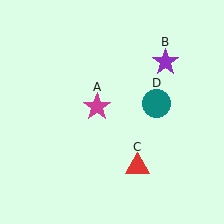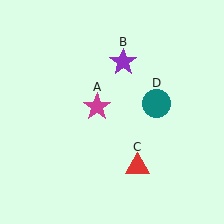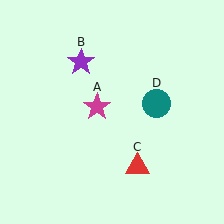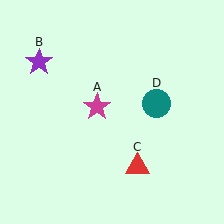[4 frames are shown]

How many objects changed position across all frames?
1 object changed position: purple star (object B).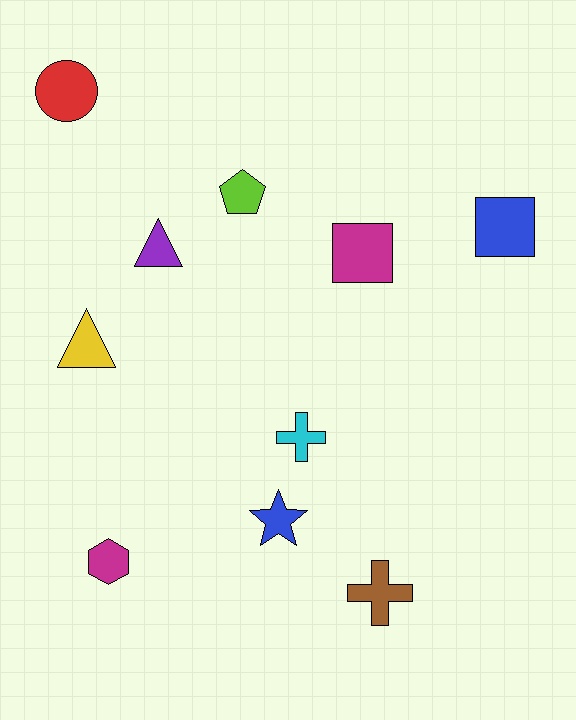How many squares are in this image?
There are 2 squares.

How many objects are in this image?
There are 10 objects.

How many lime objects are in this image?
There is 1 lime object.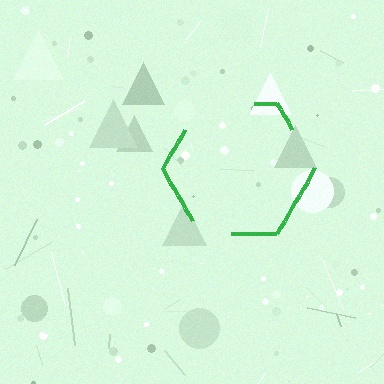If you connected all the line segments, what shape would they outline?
They would outline a hexagon.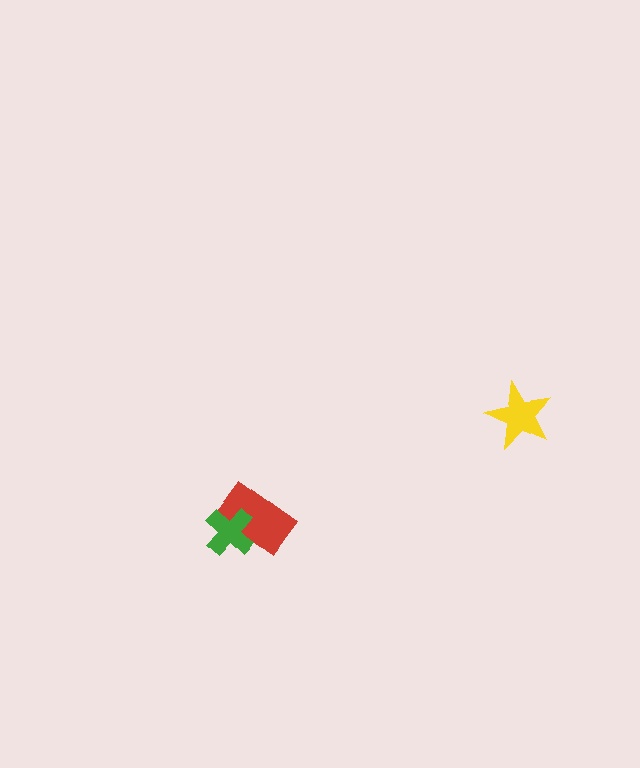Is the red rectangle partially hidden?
Yes, it is partially covered by another shape.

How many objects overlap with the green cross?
1 object overlaps with the green cross.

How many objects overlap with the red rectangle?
1 object overlaps with the red rectangle.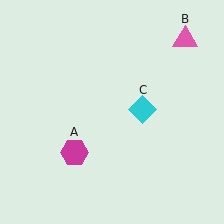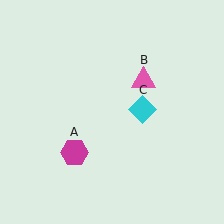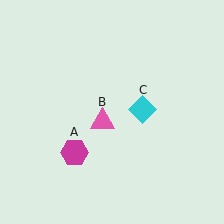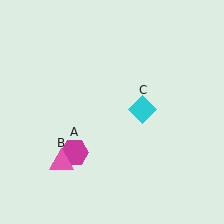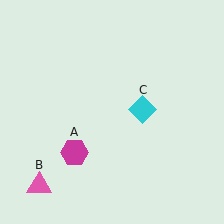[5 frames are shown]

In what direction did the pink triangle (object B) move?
The pink triangle (object B) moved down and to the left.